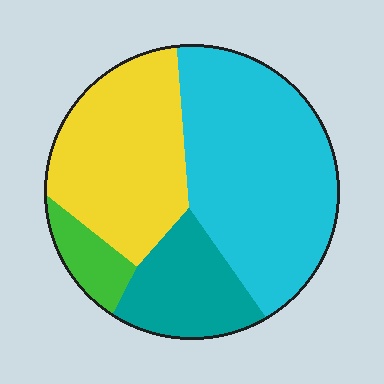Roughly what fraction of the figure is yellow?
Yellow covers around 30% of the figure.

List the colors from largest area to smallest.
From largest to smallest: cyan, yellow, teal, green.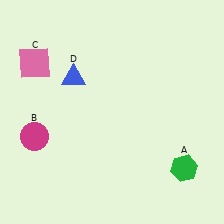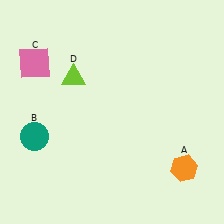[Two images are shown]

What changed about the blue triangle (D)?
In Image 1, D is blue. In Image 2, it changed to lime.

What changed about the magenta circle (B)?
In Image 1, B is magenta. In Image 2, it changed to teal.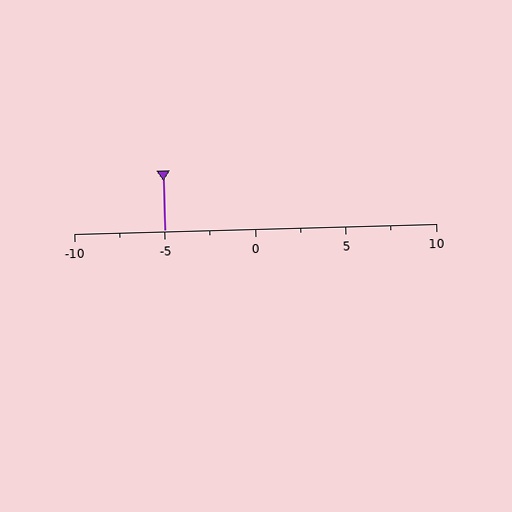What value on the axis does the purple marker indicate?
The marker indicates approximately -5.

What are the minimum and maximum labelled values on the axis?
The axis runs from -10 to 10.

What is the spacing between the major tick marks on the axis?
The major ticks are spaced 5 apart.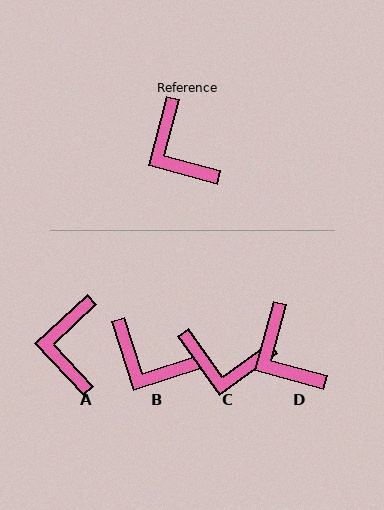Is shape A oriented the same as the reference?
No, it is off by about 32 degrees.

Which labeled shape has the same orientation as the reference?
D.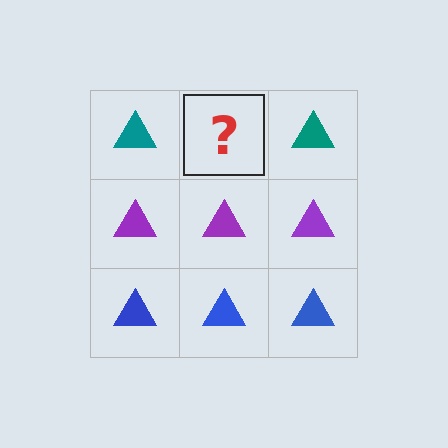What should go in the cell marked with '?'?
The missing cell should contain a teal triangle.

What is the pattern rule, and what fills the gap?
The rule is that each row has a consistent color. The gap should be filled with a teal triangle.